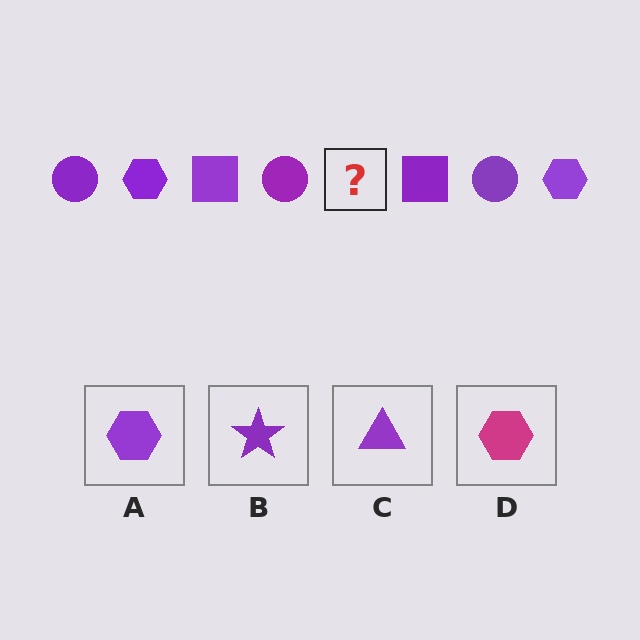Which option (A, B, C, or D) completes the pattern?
A.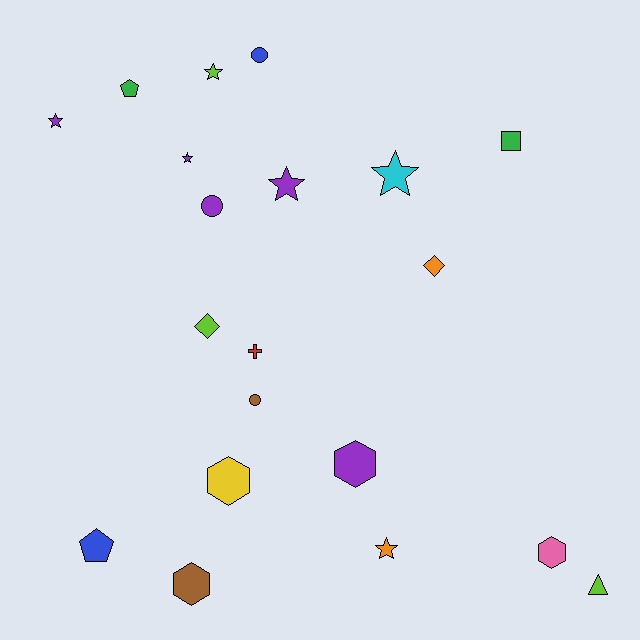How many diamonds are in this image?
There are 2 diamonds.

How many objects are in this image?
There are 20 objects.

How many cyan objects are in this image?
There is 1 cyan object.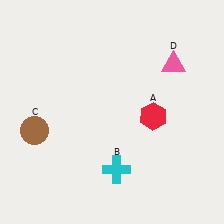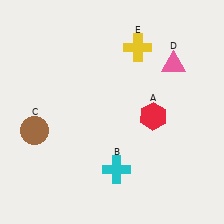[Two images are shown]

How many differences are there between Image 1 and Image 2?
There is 1 difference between the two images.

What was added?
A yellow cross (E) was added in Image 2.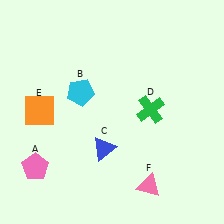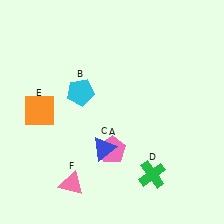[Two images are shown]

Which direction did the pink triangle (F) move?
The pink triangle (F) moved left.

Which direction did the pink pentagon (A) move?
The pink pentagon (A) moved right.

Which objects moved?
The objects that moved are: the pink pentagon (A), the green cross (D), the pink triangle (F).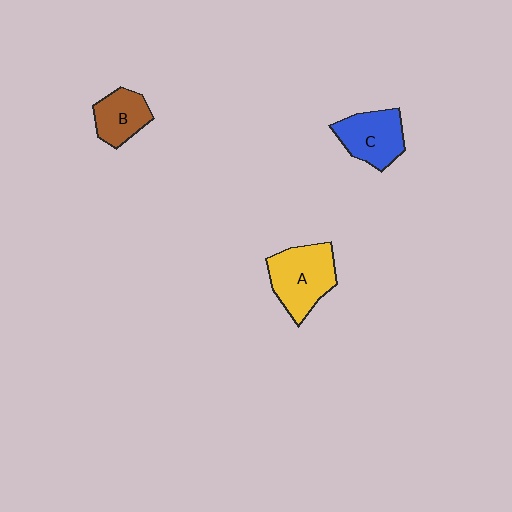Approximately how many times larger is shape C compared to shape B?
Approximately 1.3 times.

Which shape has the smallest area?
Shape B (brown).